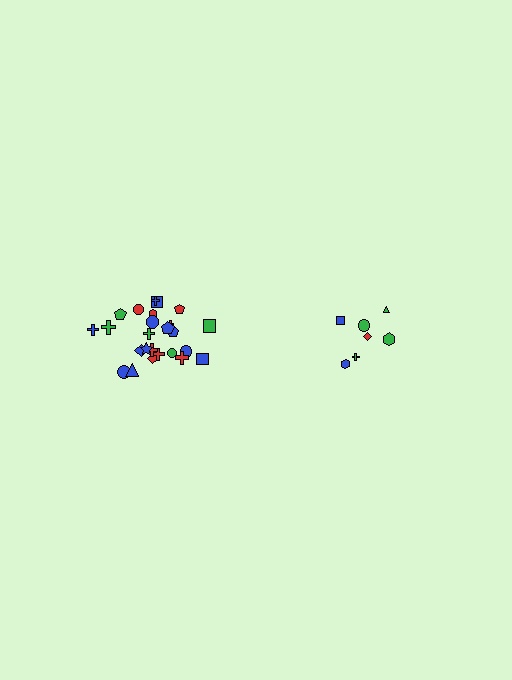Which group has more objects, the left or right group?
The left group.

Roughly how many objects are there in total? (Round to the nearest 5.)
Roughly 30 objects in total.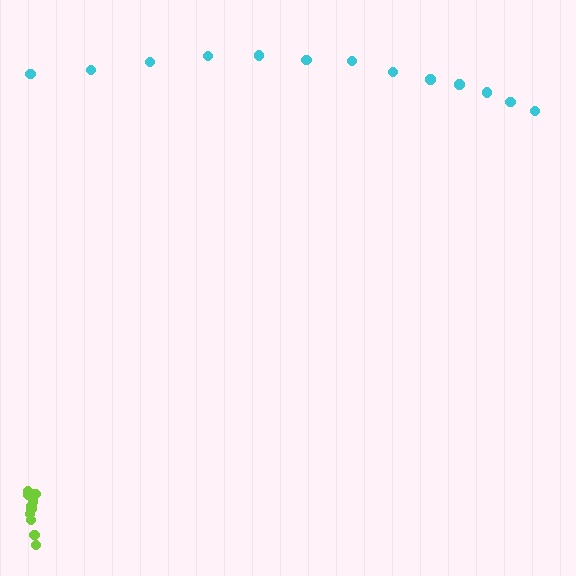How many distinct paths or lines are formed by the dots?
There are 2 distinct paths.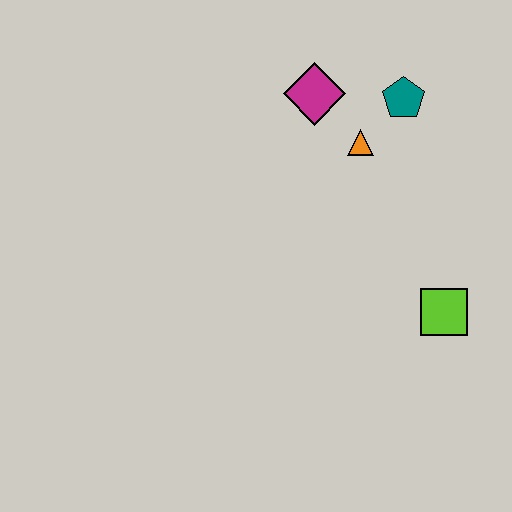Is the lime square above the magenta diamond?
No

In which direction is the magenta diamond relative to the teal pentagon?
The magenta diamond is to the left of the teal pentagon.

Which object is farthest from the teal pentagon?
The lime square is farthest from the teal pentagon.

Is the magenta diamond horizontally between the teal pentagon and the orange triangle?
No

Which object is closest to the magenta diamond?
The orange triangle is closest to the magenta diamond.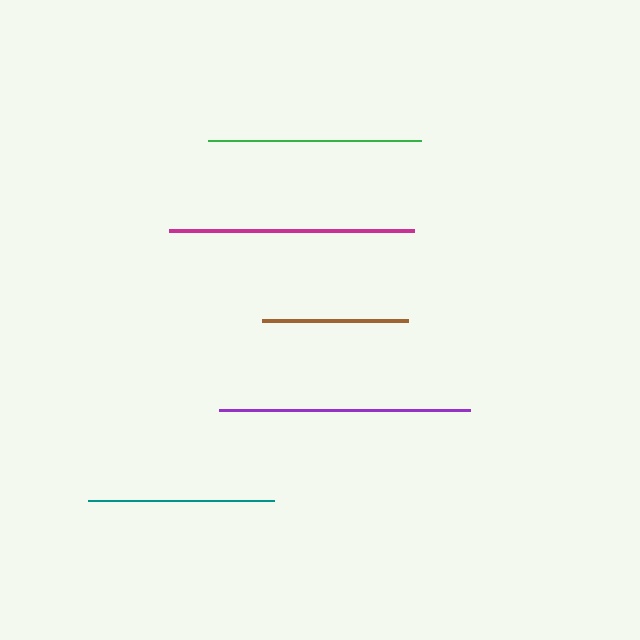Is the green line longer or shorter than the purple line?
The purple line is longer than the green line.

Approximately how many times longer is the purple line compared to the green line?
The purple line is approximately 1.2 times the length of the green line.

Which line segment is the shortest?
The brown line is the shortest at approximately 146 pixels.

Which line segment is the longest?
The purple line is the longest at approximately 251 pixels.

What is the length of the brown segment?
The brown segment is approximately 146 pixels long.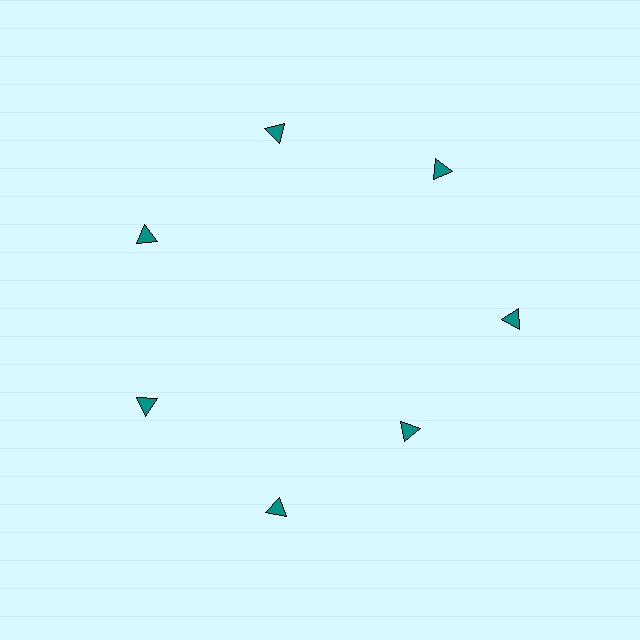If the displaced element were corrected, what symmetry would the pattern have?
It would have 7-fold rotational symmetry — the pattern would map onto itself every 51 degrees.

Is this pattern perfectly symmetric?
No. The 7 teal triangles are arranged in a ring, but one element near the 5 o'clock position is pulled inward toward the center, breaking the 7-fold rotational symmetry.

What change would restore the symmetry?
The symmetry would be restored by moving it outward, back onto the ring so that all 7 triangles sit at equal angles and equal distance from the center.